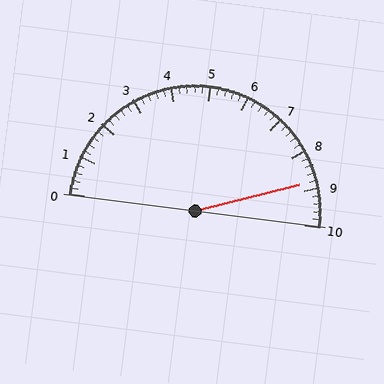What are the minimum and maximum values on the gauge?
The gauge ranges from 0 to 10.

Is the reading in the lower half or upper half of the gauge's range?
The reading is in the upper half of the range (0 to 10).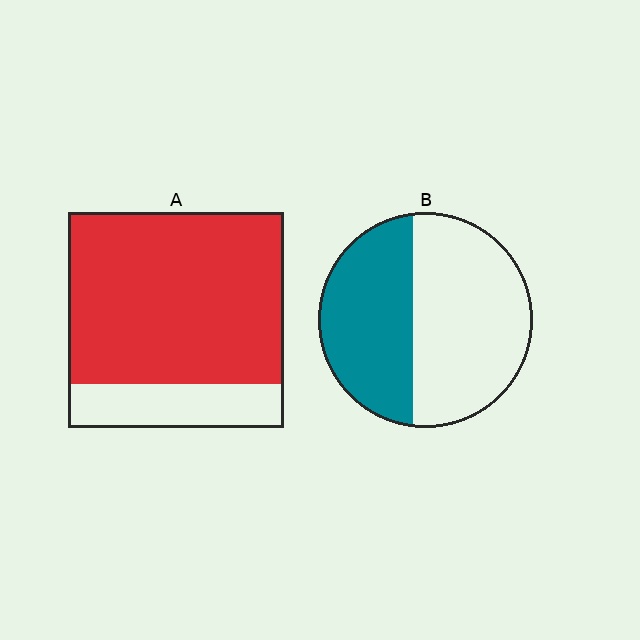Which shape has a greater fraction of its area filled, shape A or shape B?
Shape A.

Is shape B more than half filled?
No.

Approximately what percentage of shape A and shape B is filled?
A is approximately 80% and B is approximately 45%.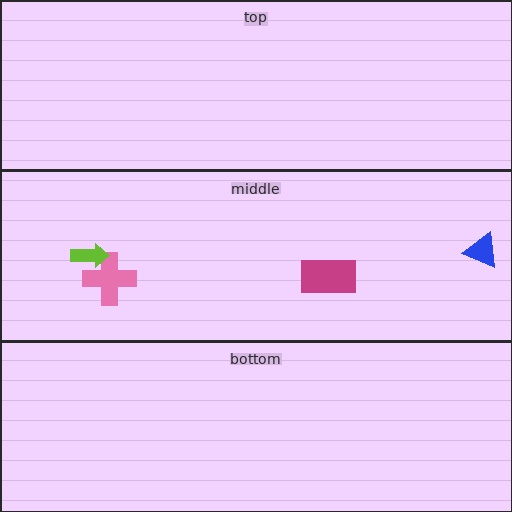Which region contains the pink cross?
The middle region.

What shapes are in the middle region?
The magenta rectangle, the blue triangle, the pink cross, the lime arrow.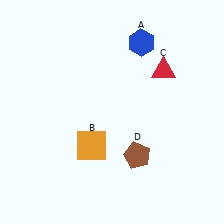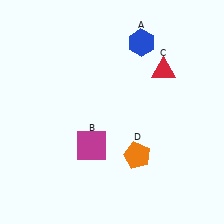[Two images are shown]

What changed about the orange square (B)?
In Image 1, B is orange. In Image 2, it changed to magenta.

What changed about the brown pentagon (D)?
In Image 1, D is brown. In Image 2, it changed to orange.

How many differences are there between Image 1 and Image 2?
There are 2 differences between the two images.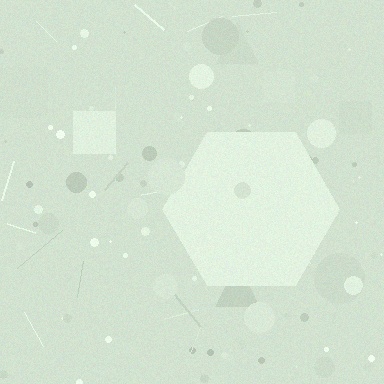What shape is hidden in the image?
A hexagon is hidden in the image.